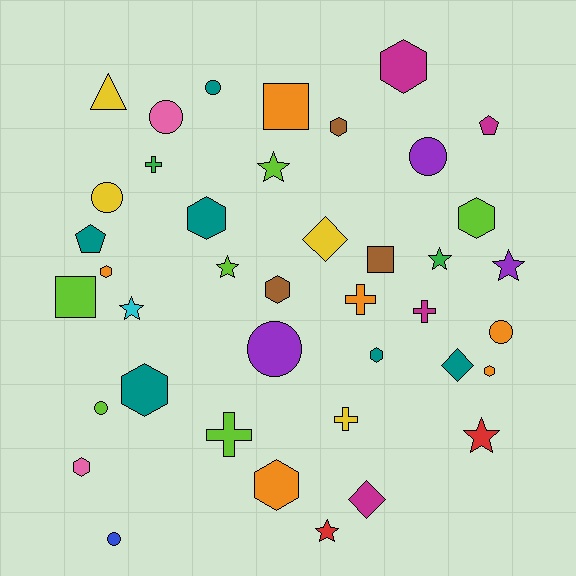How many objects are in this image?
There are 40 objects.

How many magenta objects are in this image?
There are 4 magenta objects.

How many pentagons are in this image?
There are 2 pentagons.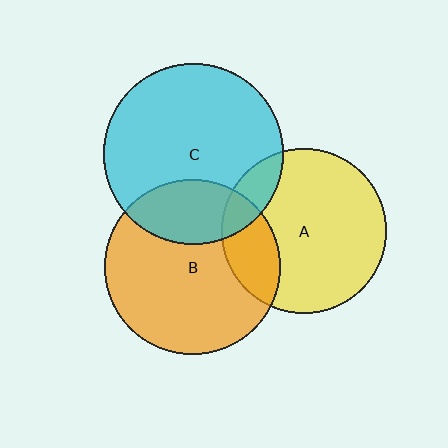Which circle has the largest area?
Circle C (cyan).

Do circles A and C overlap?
Yes.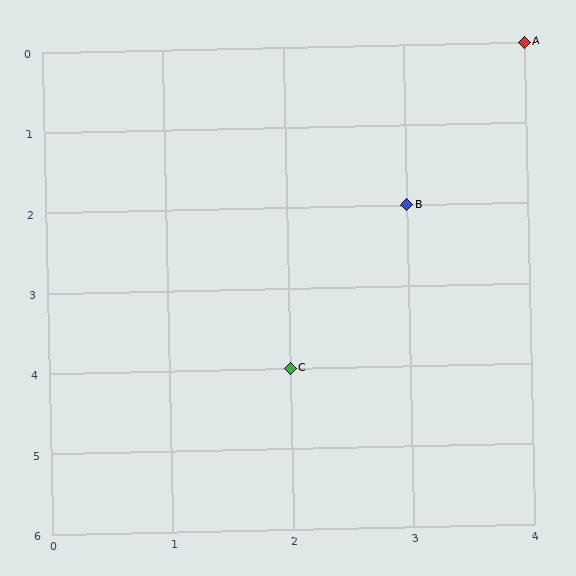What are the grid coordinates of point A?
Point A is at grid coordinates (4, 0).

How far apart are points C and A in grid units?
Points C and A are 2 columns and 4 rows apart (about 4.5 grid units diagonally).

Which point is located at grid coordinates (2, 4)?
Point C is at (2, 4).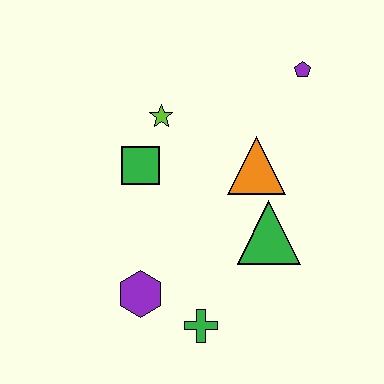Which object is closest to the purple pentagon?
The orange triangle is closest to the purple pentagon.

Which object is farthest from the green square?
The purple pentagon is farthest from the green square.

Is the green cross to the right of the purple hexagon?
Yes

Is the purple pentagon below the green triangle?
No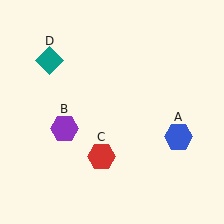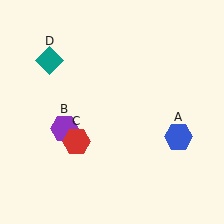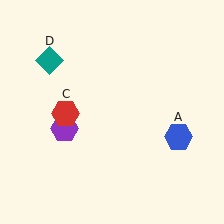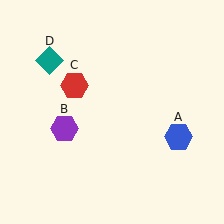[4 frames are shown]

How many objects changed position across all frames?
1 object changed position: red hexagon (object C).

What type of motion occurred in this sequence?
The red hexagon (object C) rotated clockwise around the center of the scene.